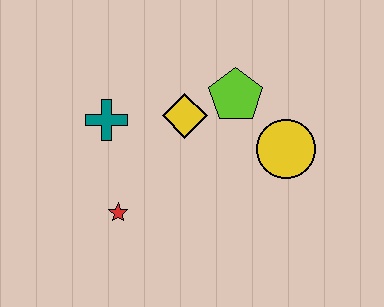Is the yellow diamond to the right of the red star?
Yes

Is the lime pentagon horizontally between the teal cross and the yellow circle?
Yes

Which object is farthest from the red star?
The yellow circle is farthest from the red star.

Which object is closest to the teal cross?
The yellow diamond is closest to the teal cross.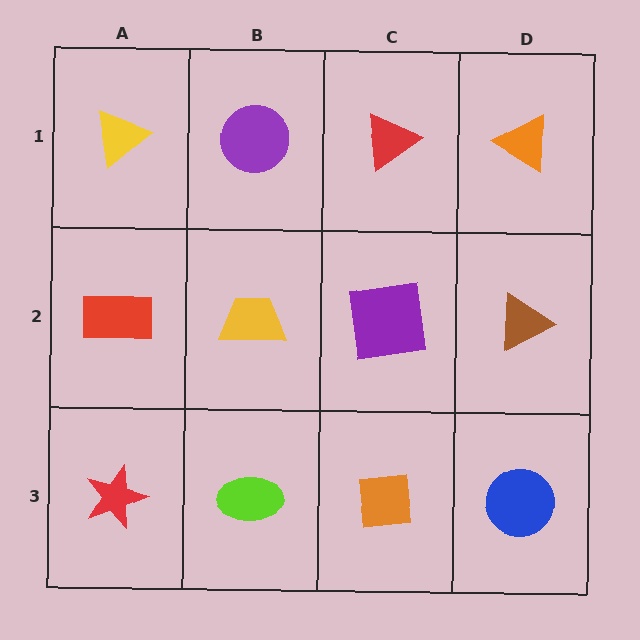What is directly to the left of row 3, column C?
A lime ellipse.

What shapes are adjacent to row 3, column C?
A purple square (row 2, column C), a lime ellipse (row 3, column B), a blue circle (row 3, column D).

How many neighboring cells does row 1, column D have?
2.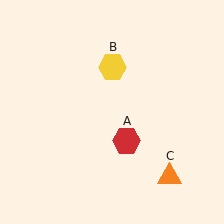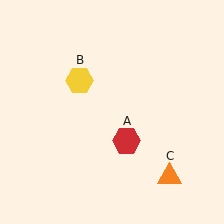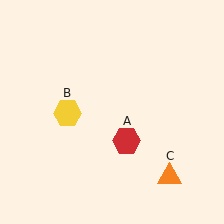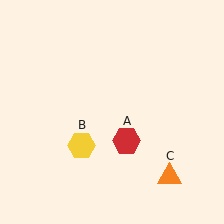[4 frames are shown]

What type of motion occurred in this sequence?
The yellow hexagon (object B) rotated counterclockwise around the center of the scene.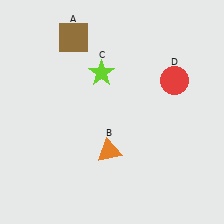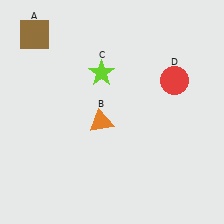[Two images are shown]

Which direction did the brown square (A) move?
The brown square (A) moved left.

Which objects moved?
The objects that moved are: the brown square (A), the orange triangle (B).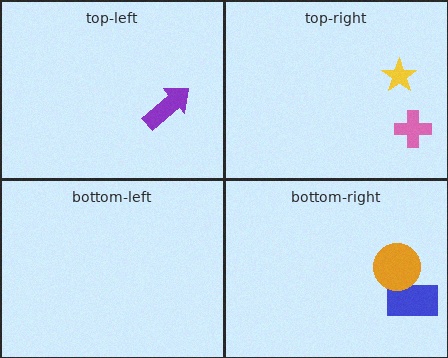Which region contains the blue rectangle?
The bottom-right region.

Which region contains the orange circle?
The bottom-right region.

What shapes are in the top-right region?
The yellow star, the pink cross.